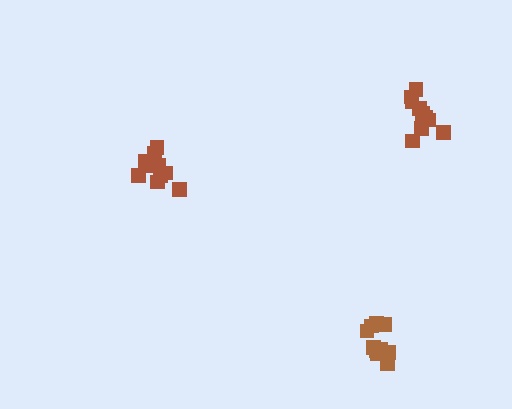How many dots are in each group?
Group 1: 10 dots, Group 2: 10 dots, Group 3: 10 dots (30 total).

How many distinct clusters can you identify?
There are 3 distinct clusters.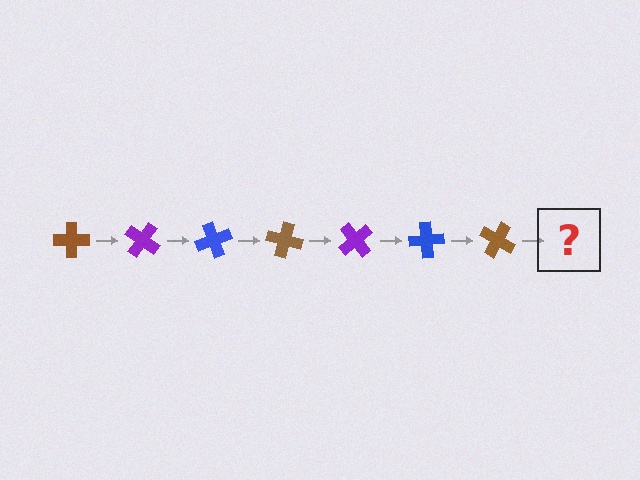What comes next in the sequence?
The next element should be a purple cross, rotated 245 degrees from the start.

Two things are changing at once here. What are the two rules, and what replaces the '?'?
The two rules are that it rotates 35 degrees each step and the color cycles through brown, purple, and blue. The '?' should be a purple cross, rotated 245 degrees from the start.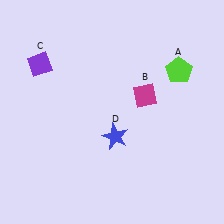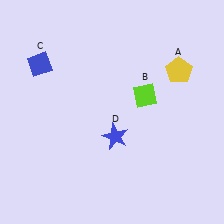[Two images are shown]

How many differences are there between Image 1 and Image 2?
There are 3 differences between the two images.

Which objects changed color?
A changed from lime to yellow. B changed from magenta to lime. C changed from purple to blue.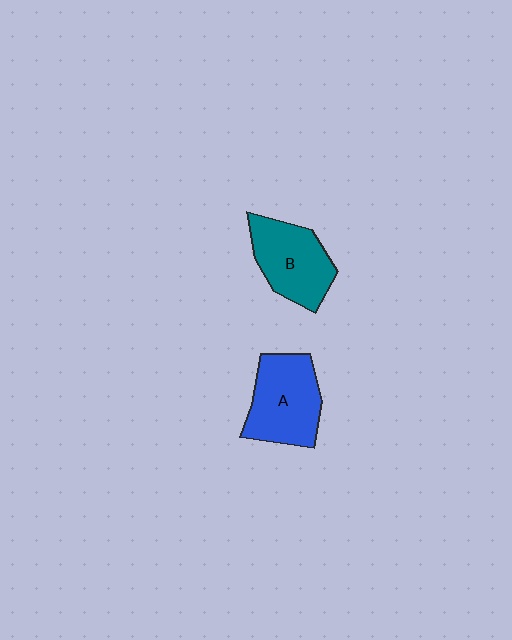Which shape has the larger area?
Shape A (blue).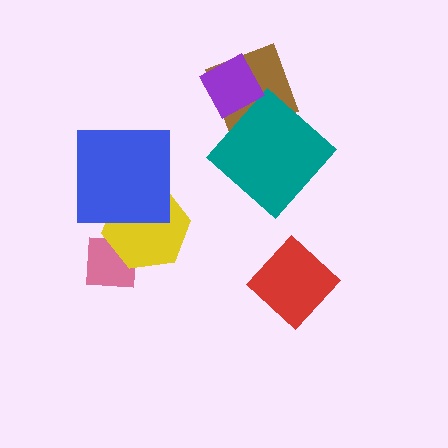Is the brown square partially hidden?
Yes, it is partially covered by another shape.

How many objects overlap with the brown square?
2 objects overlap with the brown square.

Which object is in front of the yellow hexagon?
The blue square is in front of the yellow hexagon.